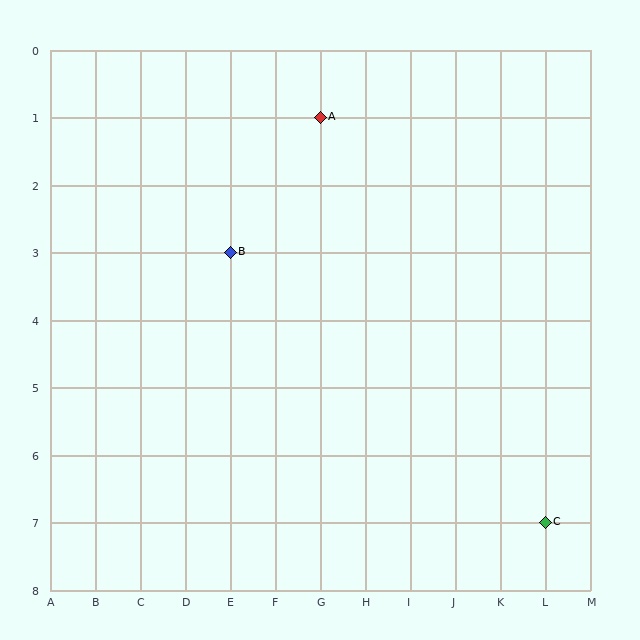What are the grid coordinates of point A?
Point A is at grid coordinates (G, 1).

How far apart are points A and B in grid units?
Points A and B are 2 columns and 2 rows apart (about 2.8 grid units diagonally).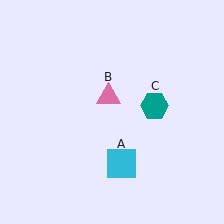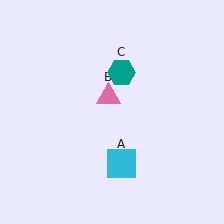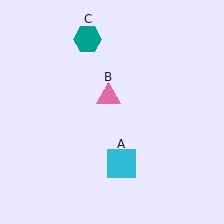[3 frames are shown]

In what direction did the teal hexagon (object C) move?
The teal hexagon (object C) moved up and to the left.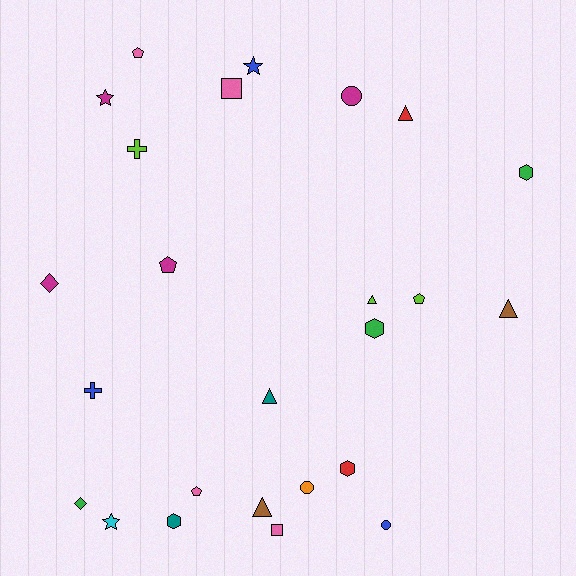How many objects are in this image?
There are 25 objects.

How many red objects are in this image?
There are 2 red objects.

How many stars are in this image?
There are 3 stars.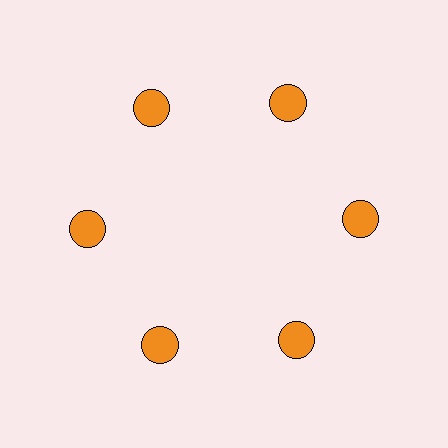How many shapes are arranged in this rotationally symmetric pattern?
There are 6 shapes, arranged in 6 groups of 1.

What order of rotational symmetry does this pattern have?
This pattern has 6-fold rotational symmetry.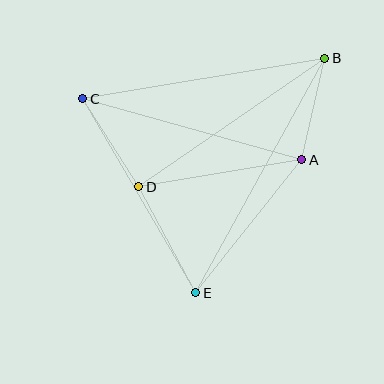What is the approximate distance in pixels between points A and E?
The distance between A and E is approximately 170 pixels.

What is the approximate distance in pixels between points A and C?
The distance between A and C is approximately 227 pixels.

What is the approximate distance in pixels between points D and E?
The distance between D and E is approximately 120 pixels.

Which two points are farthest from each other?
Points B and E are farthest from each other.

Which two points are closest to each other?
Points C and D are closest to each other.